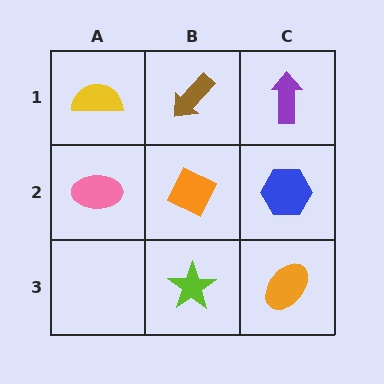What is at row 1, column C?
A purple arrow.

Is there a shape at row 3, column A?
No, that cell is empty.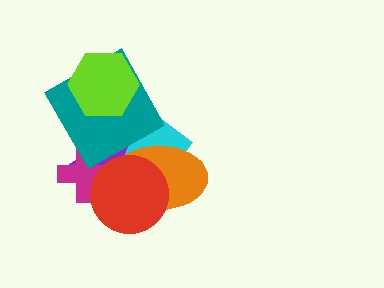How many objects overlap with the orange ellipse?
3 objects overlap with the orange ellipse.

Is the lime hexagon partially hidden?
No, no other shape covers it.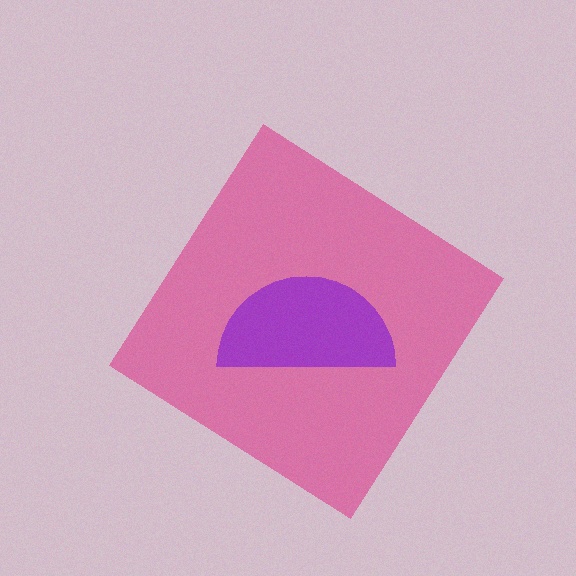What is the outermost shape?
The pink diamond.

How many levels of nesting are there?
2.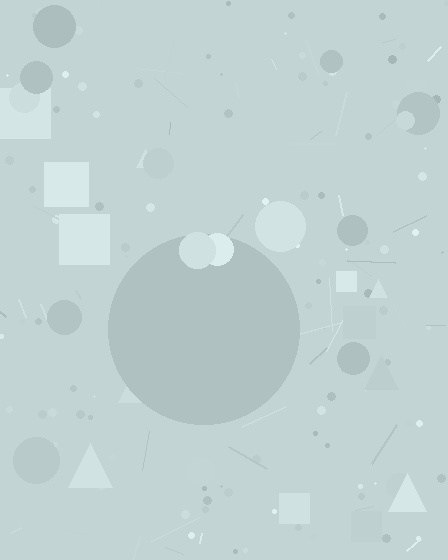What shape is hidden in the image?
A circle is hidden in the image.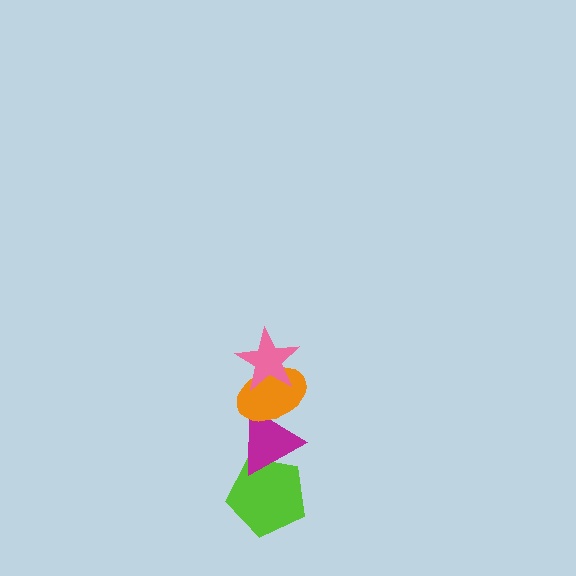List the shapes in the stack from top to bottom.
From top to bottom: the pink star, the orange ellipse, the magenta triangle, the lime pentagon.